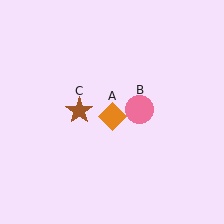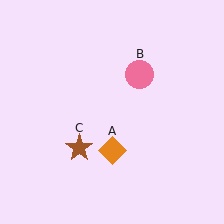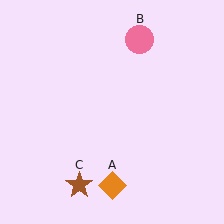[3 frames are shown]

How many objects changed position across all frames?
3 objects changed position: orange diamond (object A), pink circle (object B), brown star (object C).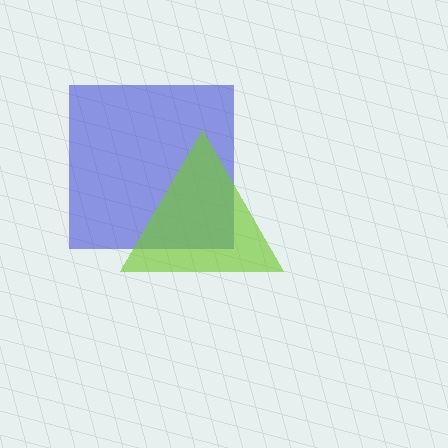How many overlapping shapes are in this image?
There are 2 overlapping shapes in the image.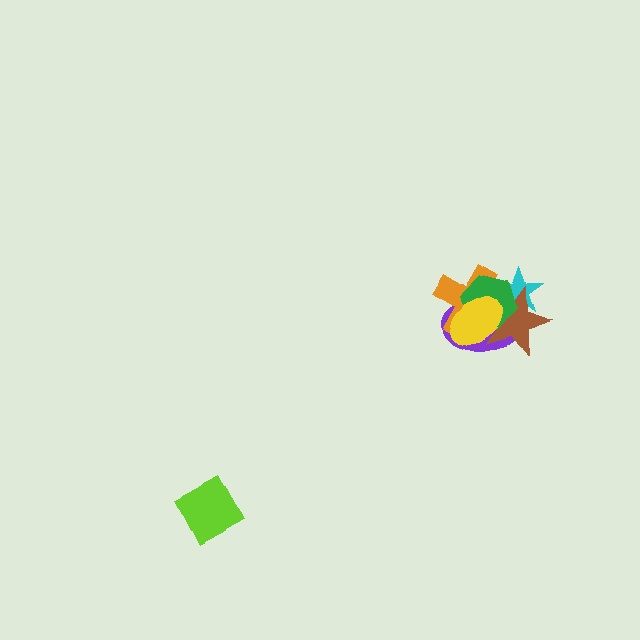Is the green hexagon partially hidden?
Yes, it is partially covered by another shape.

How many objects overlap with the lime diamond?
0 objects overlap with the lime diamond.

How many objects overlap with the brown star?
5 objects overlap with the brown star.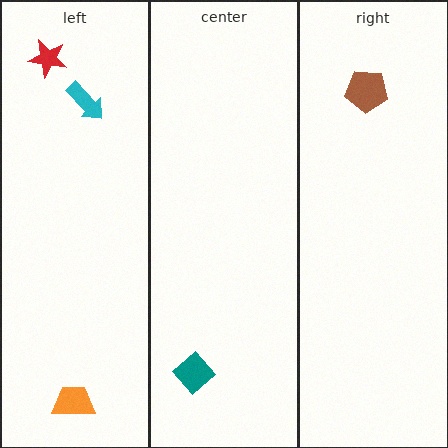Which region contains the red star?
The left region.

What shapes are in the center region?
The teal diamond.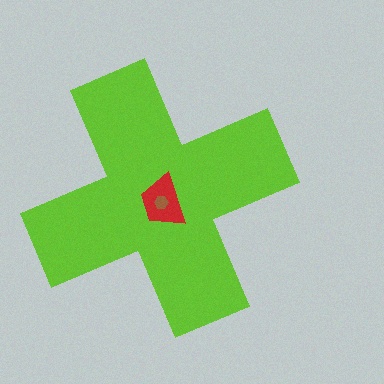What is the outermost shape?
The lime cross.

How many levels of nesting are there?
3.